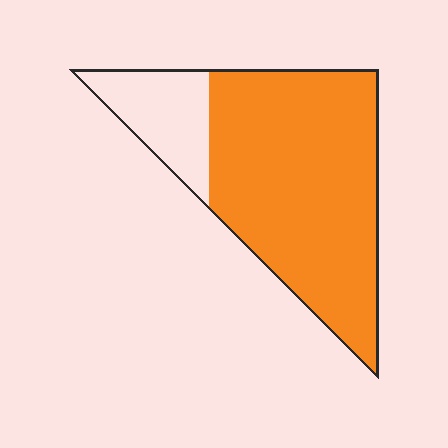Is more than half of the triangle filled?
Yes.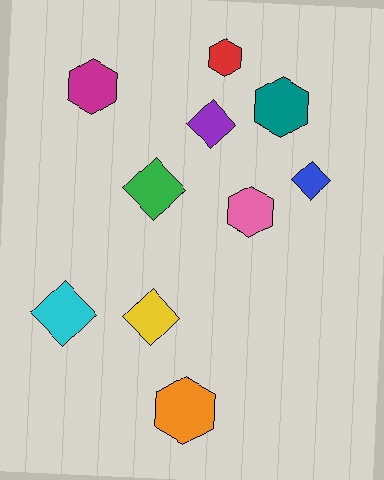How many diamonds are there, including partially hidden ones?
There are 5 diamonds.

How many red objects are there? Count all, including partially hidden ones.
There is 1 red object.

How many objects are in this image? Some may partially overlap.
There are 10 objects.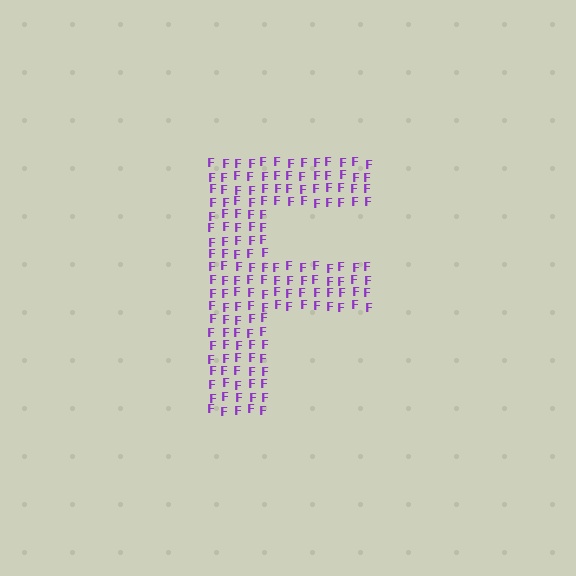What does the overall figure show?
The overall figure shows the letter F.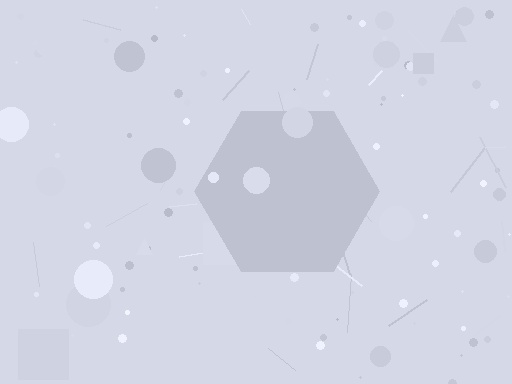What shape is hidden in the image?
A hexagon is hidden in the image.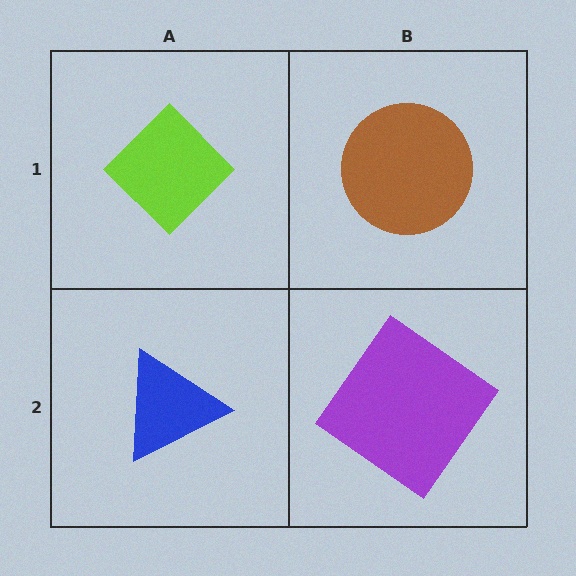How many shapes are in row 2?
2 shapes.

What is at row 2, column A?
A blue triangle.